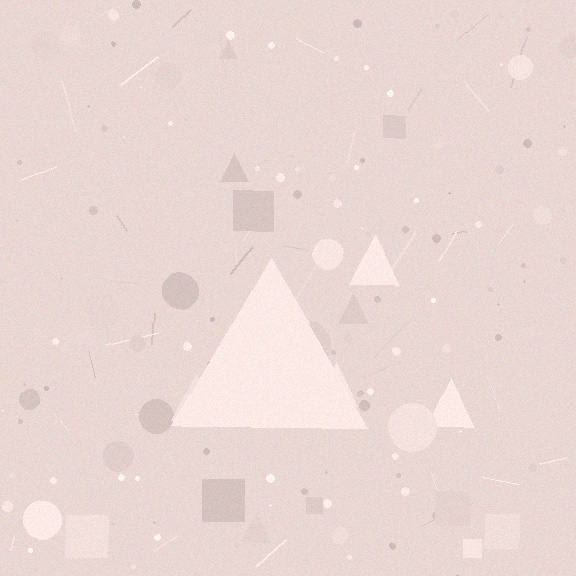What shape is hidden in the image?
A triangle is hidden in the image.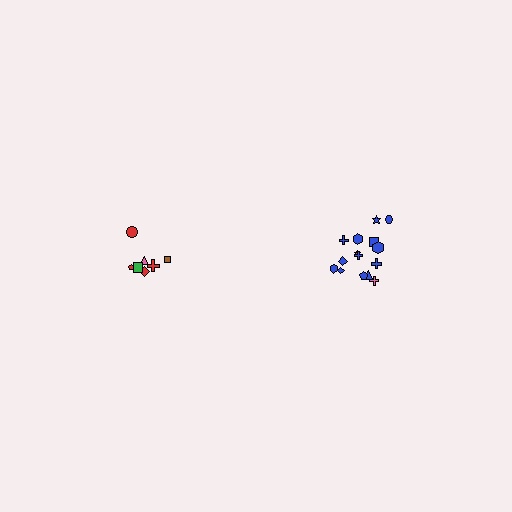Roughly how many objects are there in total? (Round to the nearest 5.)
Roughly 20 objects in total.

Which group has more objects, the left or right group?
The right group.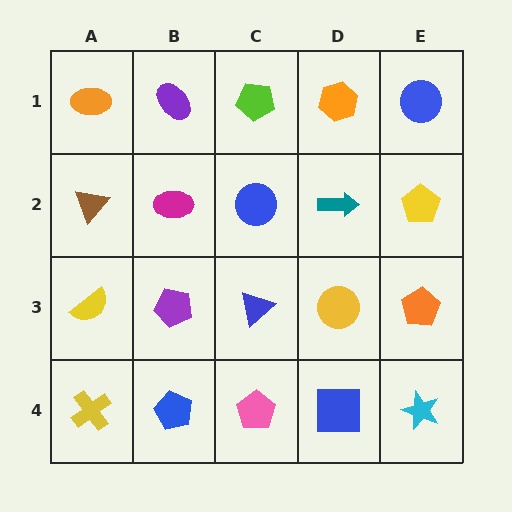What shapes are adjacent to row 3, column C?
A blue circle (row 2, column C), a pink pentagon (row 4, column C), a purple pentagon (row 3, column B), a yellow circle (row 3, column D).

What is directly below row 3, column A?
A yellow cross.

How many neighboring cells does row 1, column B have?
3.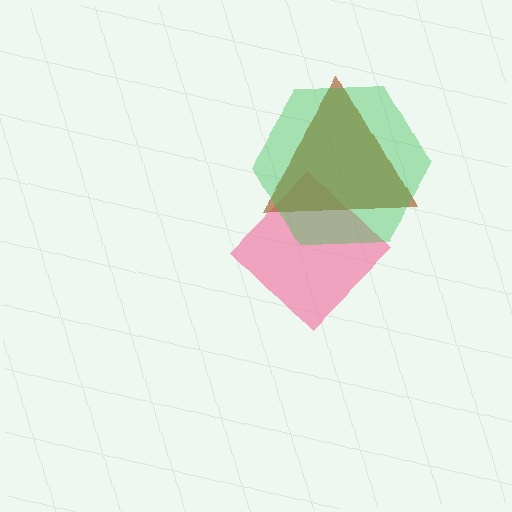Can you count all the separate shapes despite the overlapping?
Yes, there are 3 separate shapes.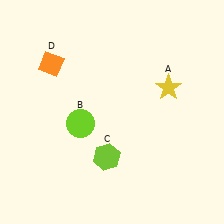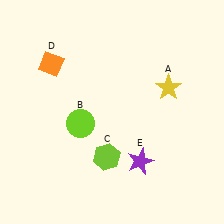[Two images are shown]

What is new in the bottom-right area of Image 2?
A purple star (E) was added in the bottom-right area of Image 2.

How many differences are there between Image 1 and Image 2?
There is 1 difference between the two images.